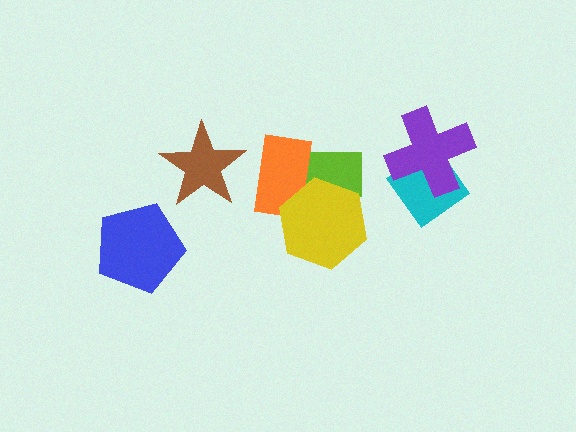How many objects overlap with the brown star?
0 objects overlap with the brown star.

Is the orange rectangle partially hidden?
Yes, it is partially covered by another shape.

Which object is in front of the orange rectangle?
The yellow hexagon is in front of the orange rectangle.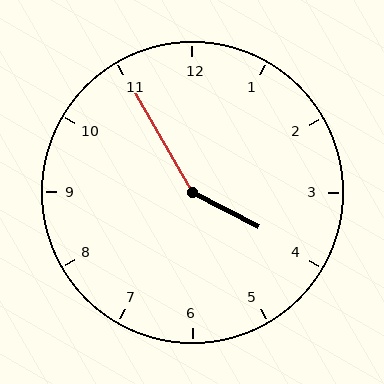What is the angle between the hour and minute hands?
Approximately 148 degrees.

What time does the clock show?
3:55.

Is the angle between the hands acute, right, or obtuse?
It is obtuse.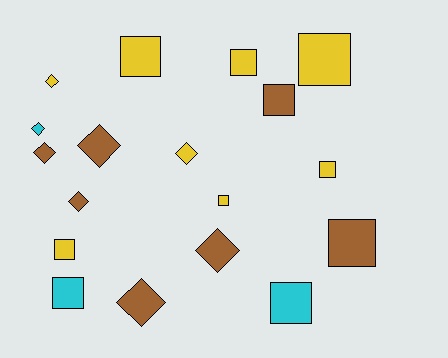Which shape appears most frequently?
Square, with 10 objects.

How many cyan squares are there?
There are 2 cyan squares.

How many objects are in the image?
There are 18 objects.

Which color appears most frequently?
Yellow, with 8 objects.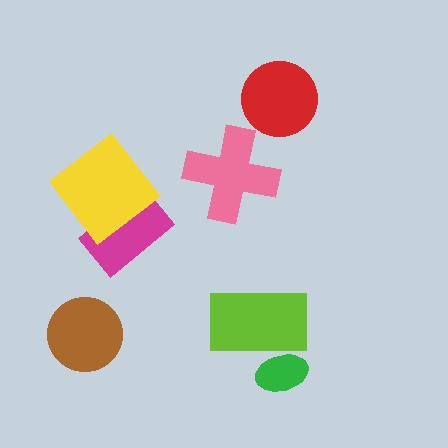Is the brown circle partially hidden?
No, no other shape covers it.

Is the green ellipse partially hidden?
Yes, it is partially covered by another shape.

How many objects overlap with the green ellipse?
1 object overlaps with the green ellipse.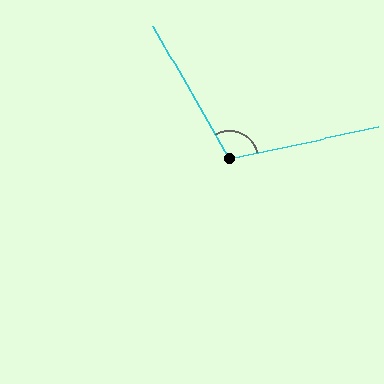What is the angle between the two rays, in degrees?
Approximately 107 degrees.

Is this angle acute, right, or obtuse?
It is obtuse.